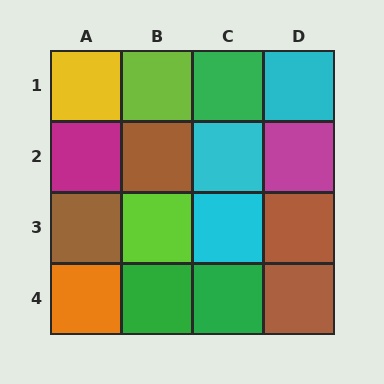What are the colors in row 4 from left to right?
Orange, green, green, brown.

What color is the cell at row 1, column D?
Cyan.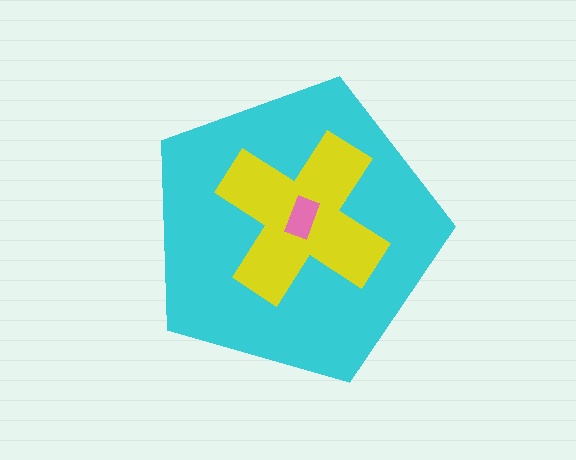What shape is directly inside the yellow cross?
The pink rectangle.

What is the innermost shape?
The pink rectangle.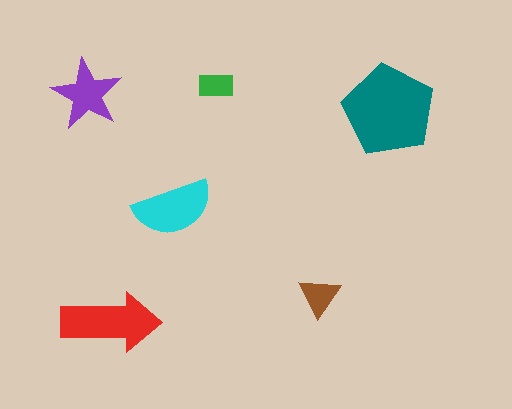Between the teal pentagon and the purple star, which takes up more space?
The teal pentagon.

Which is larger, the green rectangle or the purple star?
The purple star.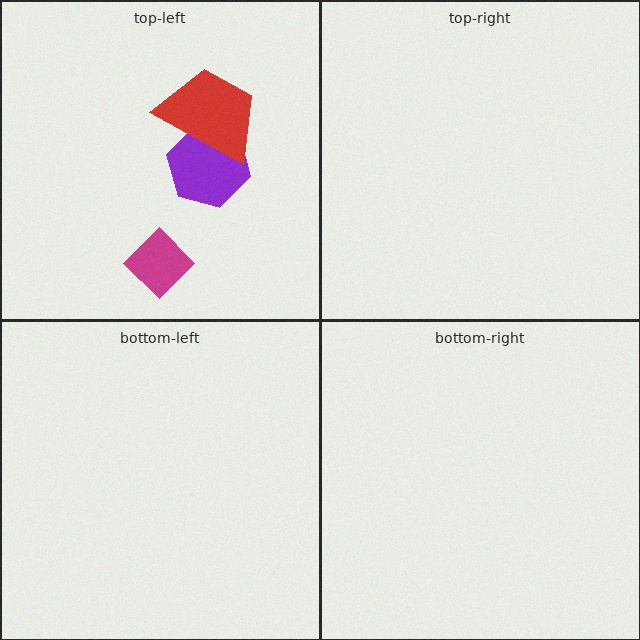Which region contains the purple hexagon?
The top-left region.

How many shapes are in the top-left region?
3.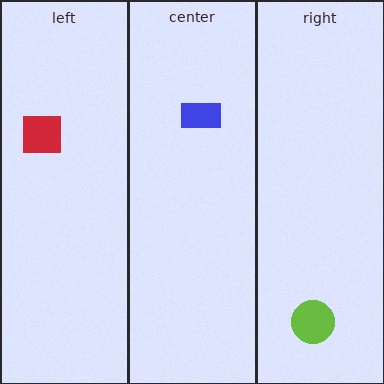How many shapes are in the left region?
1.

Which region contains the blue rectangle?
The center region.